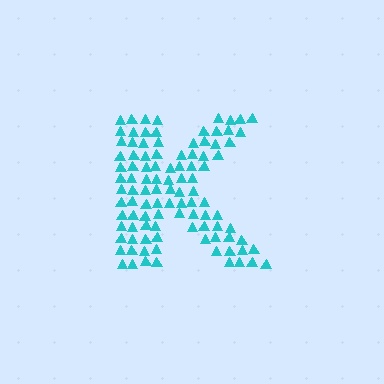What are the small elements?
The small elements are triangles.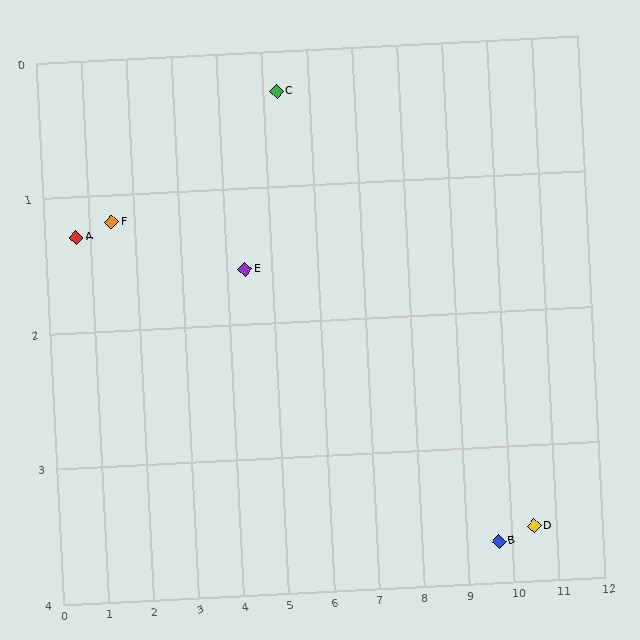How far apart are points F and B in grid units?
Points F and B are about 8.6 grid units apart.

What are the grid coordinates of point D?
Point D is at approximately (10.5, 3.6).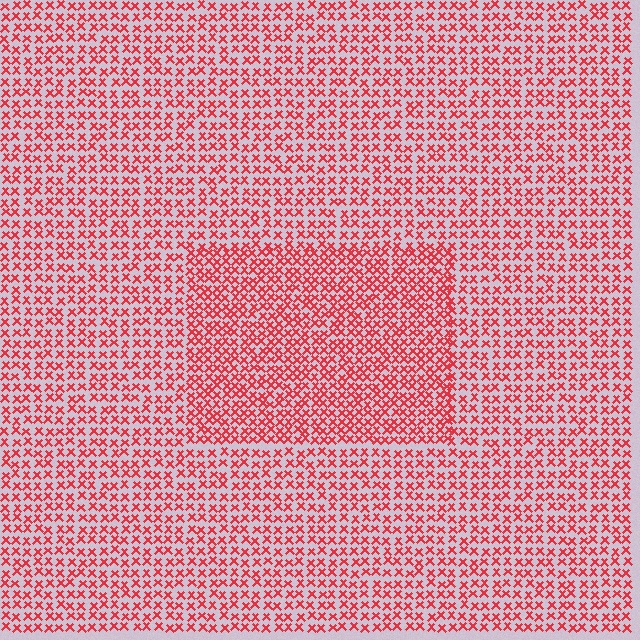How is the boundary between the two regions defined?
The boundary is defined by a change in element density (approximately 1.5x ratio). All elements are the same color, size, and shape.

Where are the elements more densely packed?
The elements are more densely packed inside the rectangle boundary.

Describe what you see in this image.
The image contains small red elements arranged at two different densities. A rectangle-shaped region is visible where the elements are more densely packed than the surrounding area.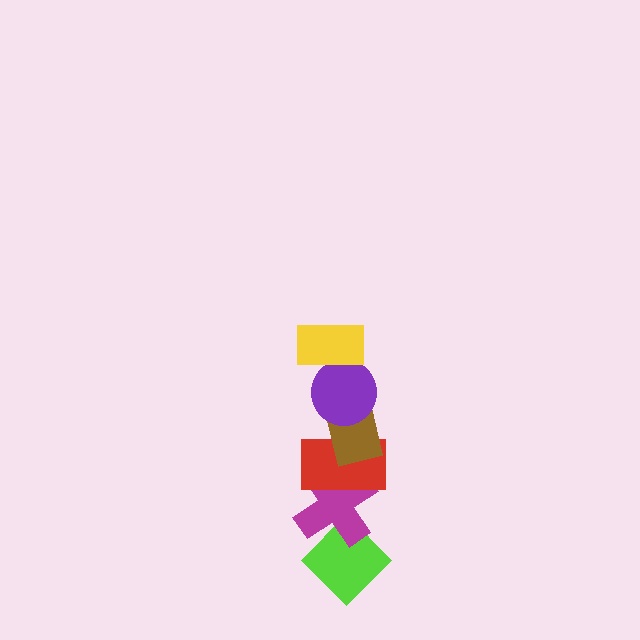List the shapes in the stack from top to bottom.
From top to bottom: the yellow rectangle, the purple circle, the brown rectangle, the red rectangle, the magenta cross, the lime diamond.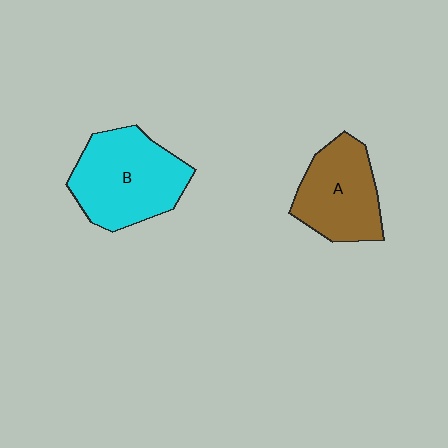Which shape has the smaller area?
Shape A (brown).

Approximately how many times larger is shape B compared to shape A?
Approximately 1.3 times.